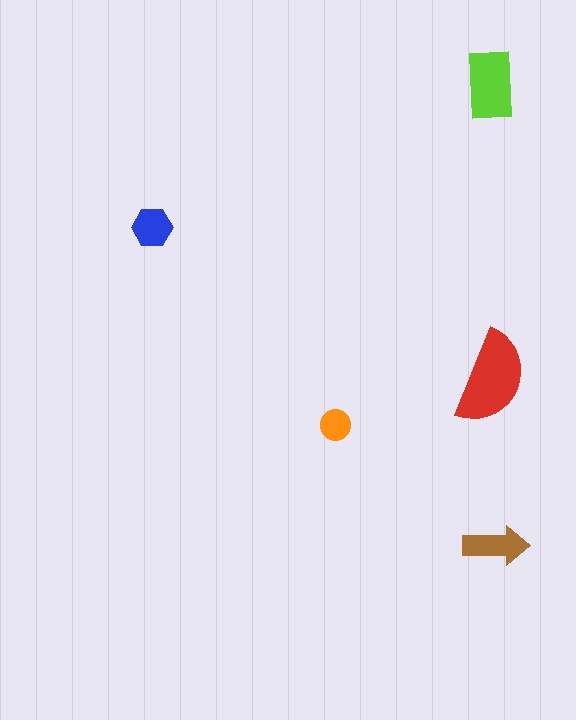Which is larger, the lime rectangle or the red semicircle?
The red semicircle.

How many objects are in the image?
There are 5 objects in the image.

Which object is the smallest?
The orange circle.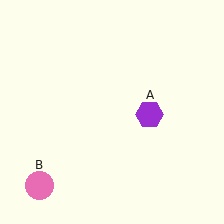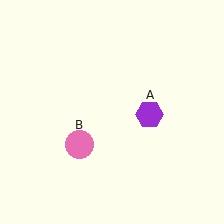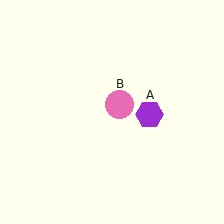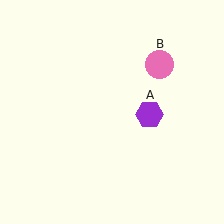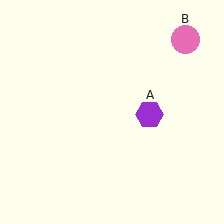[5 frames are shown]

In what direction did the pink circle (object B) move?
The pink circle (object B) moved up and to the right.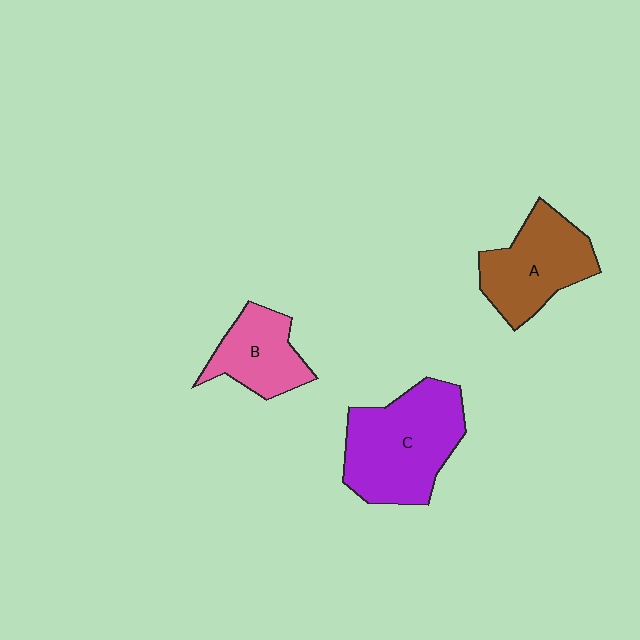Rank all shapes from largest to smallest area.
From largest to smallest: C (purple), A (brown), B (pink).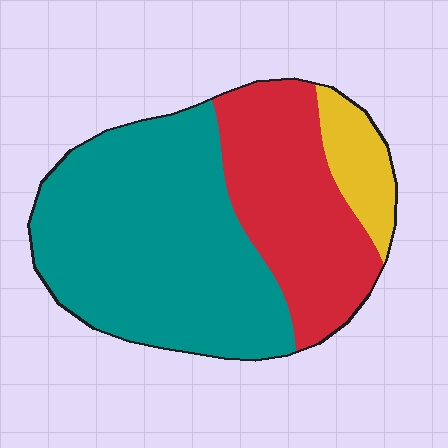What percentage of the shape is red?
Red covers 33% of the shape.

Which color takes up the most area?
Teal, at roughly 60%.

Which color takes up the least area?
Yellow, at roughly 10%.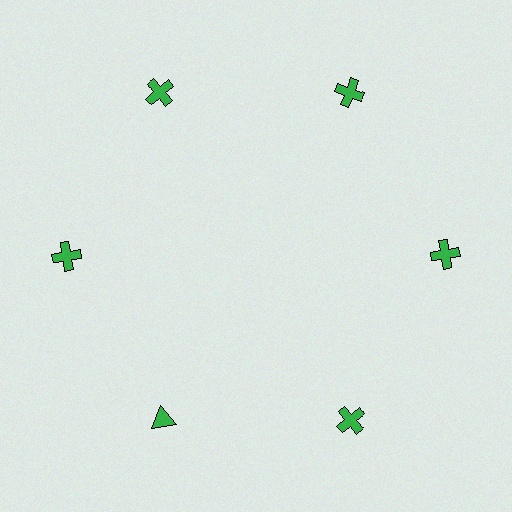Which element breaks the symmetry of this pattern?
The green triangle at roughly the 7 o'clock position breaks the symmetry. All other shapes are green crosses.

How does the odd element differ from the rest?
It has a different shape: triangle instead of cross.